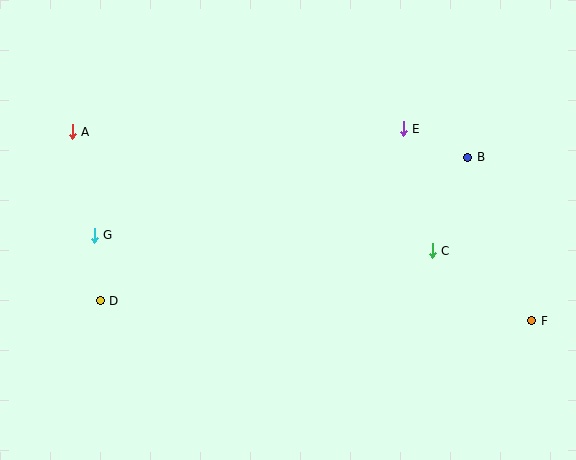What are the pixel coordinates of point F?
Point F is at (532, 321).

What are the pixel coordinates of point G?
Point G is at (94, 235).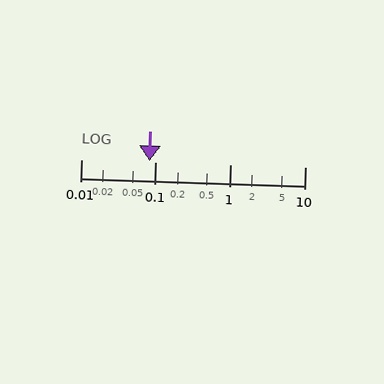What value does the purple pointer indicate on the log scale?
The pointer indicates approximately 0.082.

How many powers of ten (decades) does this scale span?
The scale spans 3 decades, from 0.01 to 10.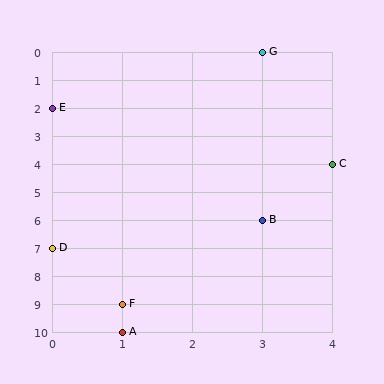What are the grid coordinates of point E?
Point E is at grid coordinates (0, 2).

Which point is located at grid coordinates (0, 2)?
Point E is at (0, 2).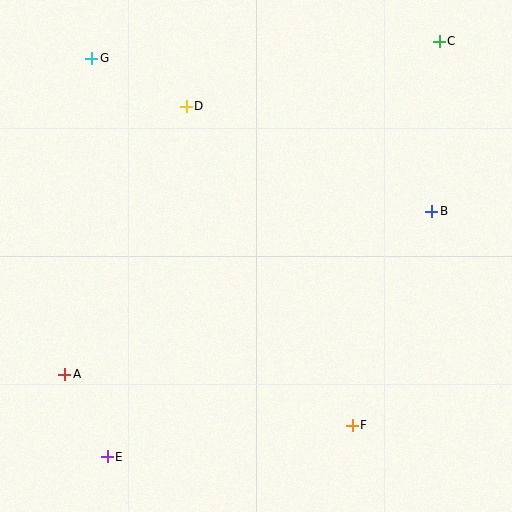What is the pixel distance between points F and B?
The distance between F and B is 228 pixels.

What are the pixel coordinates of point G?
Point G is at (92, 59).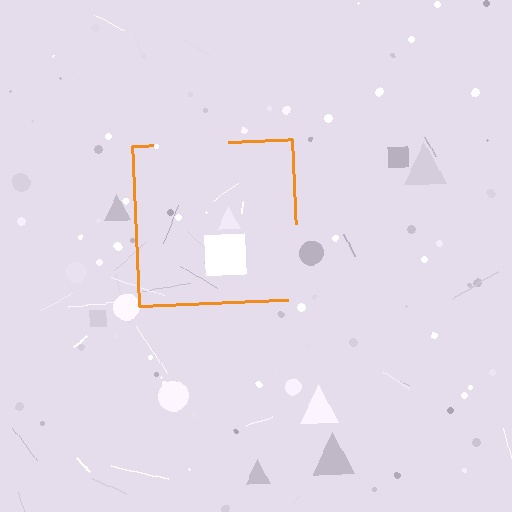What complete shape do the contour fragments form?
The contour fragments form a square.